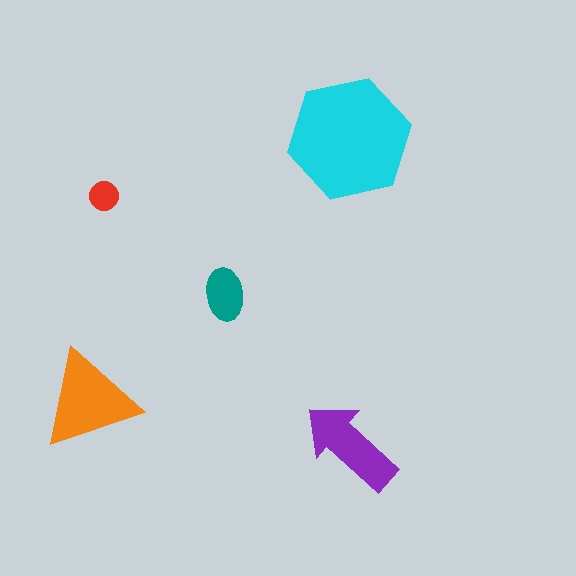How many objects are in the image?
There are 5 objects in the image.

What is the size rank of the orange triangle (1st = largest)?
2nd.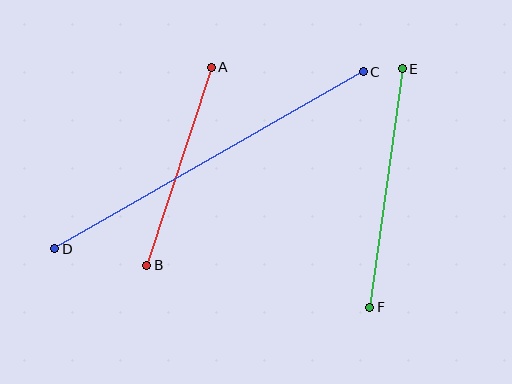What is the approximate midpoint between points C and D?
The midpoint is at approximately (209, 160) pixels.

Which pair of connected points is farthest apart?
Points C and D are farthest apart.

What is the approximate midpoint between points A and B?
The midpoint is at approximately (179, 166) pixels.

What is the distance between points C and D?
The distance is approximately 355 pixels.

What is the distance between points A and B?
The distance is approximately 208 pixels.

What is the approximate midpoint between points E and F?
The midpoint is at approximately (386, 188) pixels.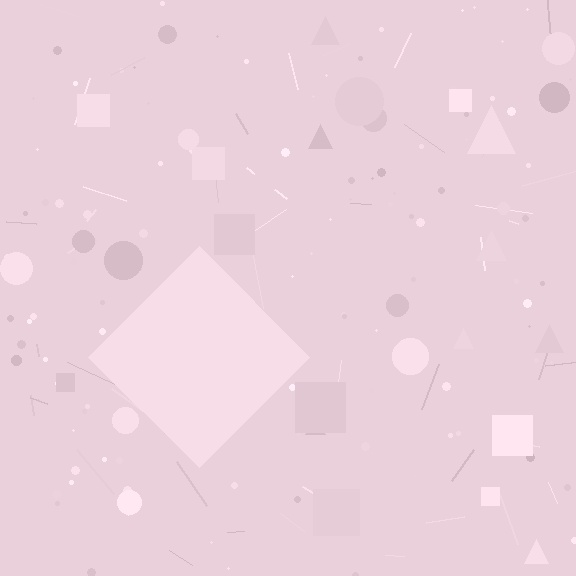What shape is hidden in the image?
A diamond is hidden in the image.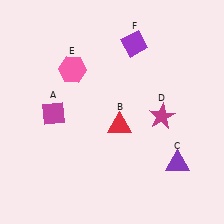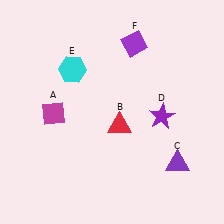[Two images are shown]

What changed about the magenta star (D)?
In Image 1, D is magenta. In Image 2, it changed to purple.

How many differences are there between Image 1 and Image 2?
There are 2 differences between the two images.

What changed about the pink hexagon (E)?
In Image 1, E is pink. In Image 2, it changed to cyan.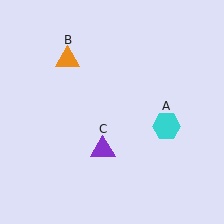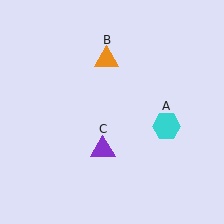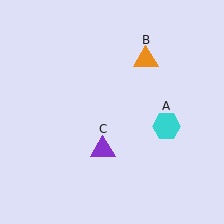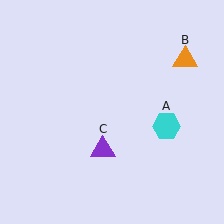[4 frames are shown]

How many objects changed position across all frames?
1 object changed position: orange triangle (object B).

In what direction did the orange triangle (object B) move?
The orange triangle (object B) moved right.